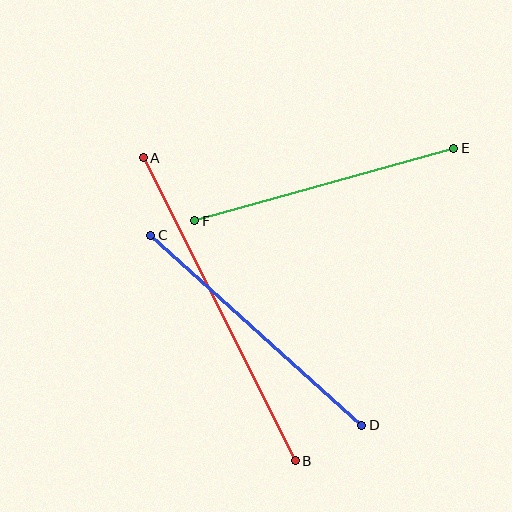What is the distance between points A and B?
The distance is approximately 339 pixels.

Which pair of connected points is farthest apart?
Points A and B are farthest apart.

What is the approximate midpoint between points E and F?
The midpoint is at approximately (324, 184) pixels.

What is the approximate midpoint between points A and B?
The midpoint is at approximately (219, 309) pixels.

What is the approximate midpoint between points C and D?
The midpoint is at approximately (256, 330) pixels.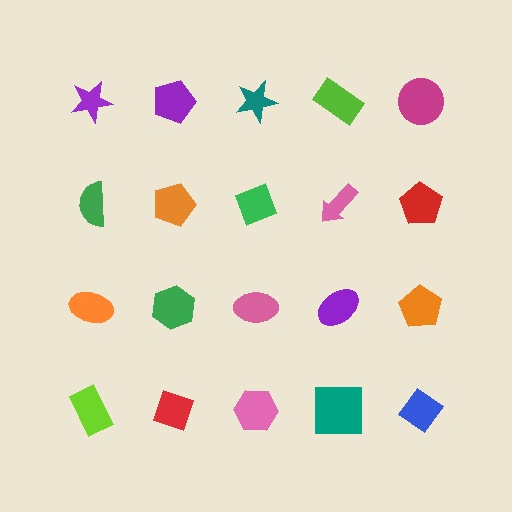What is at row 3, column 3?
A pink ellipse.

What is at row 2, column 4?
A pink arrow.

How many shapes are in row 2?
5 shapes.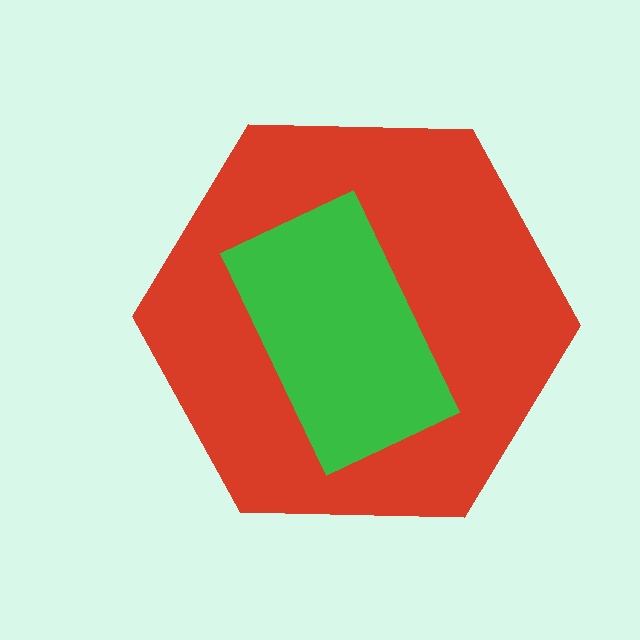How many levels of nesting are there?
2.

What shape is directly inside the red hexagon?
The green rectangle.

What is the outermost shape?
The red hexagon.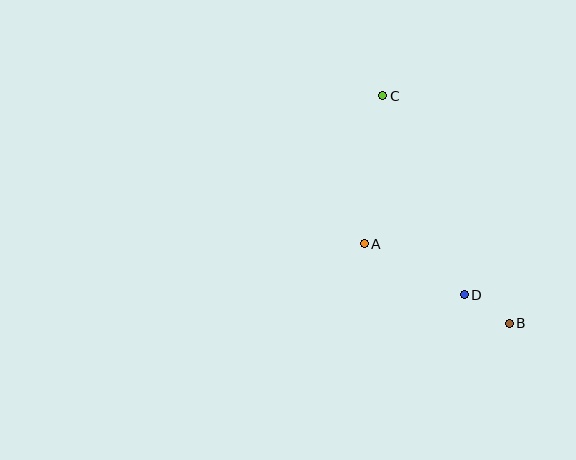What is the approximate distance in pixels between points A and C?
The distance between A and C is approximately 149 pixels.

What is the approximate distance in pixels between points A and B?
The distance between A and B is approximately 165 pixels.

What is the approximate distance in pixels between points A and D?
The distance between A and D is approximately 112 pixels.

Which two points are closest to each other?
Points B and D are closest to each other.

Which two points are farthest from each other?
Points B and C are farthest from each other.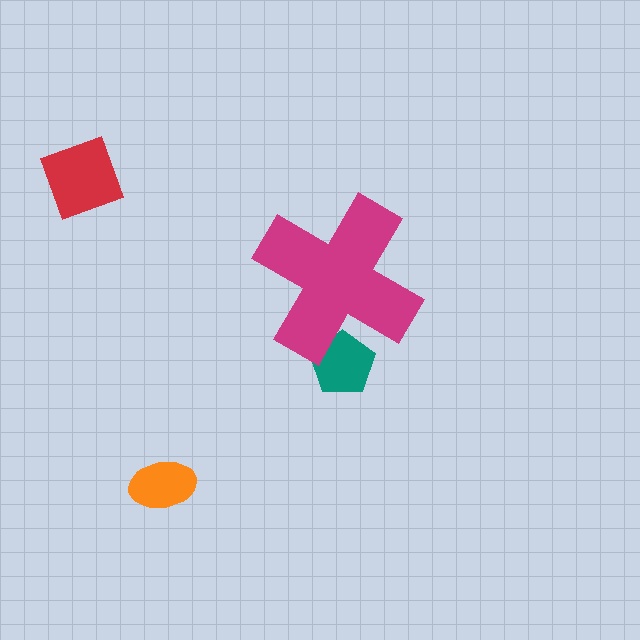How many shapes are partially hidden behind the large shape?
1 shape is partially hidden.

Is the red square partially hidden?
No, the red square is fully visible.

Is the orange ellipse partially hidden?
No, the orange ellipse is fully visible.